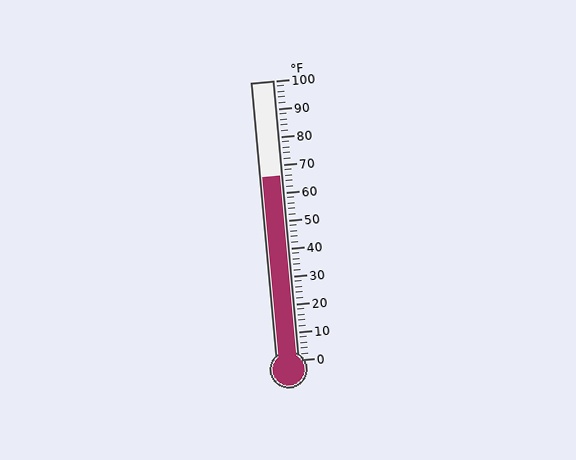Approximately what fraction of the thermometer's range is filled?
The thermometer is filled to approximately 65% of its range.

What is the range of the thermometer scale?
The thermometer scale ranges from 0°F to 100°F.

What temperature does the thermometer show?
The thermometer shows approximately 66°F.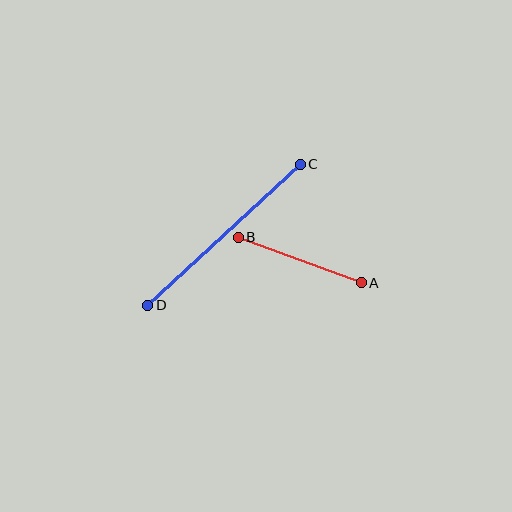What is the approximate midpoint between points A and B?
The midpoint is at approximately (300, 260) pixels.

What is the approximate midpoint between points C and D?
The midpoint is at approximately (224, 235) pixels.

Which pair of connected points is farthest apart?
Points C and D are farthest apart.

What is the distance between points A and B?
The distance is approximately 131 pixels.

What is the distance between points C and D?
The distance is approximately 208 pixels.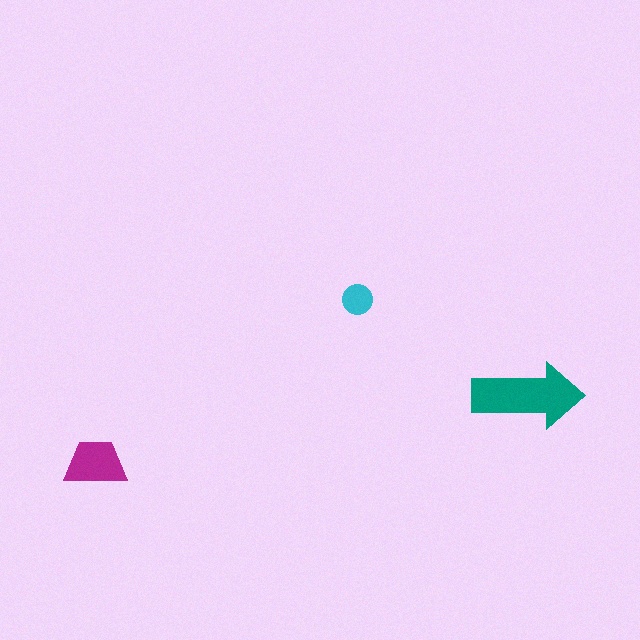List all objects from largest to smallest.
The teal arrow, the magenta trapezoid, the cyan circle.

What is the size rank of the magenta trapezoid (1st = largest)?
2nd.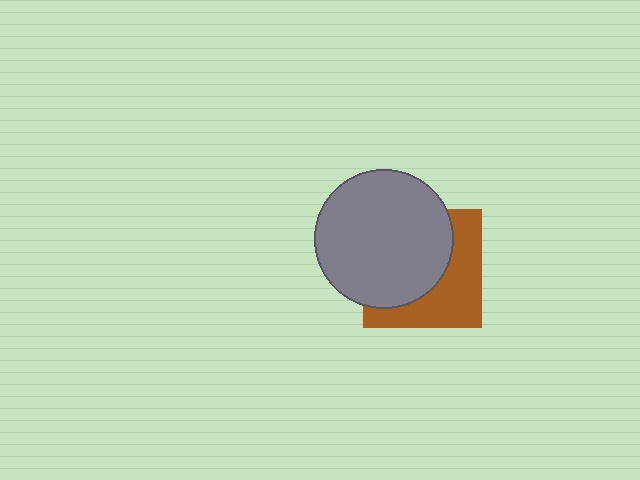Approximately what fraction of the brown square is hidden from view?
Roughly 56% of the brown square is hidden behind the gray circle.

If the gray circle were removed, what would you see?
You would see the complete brown square.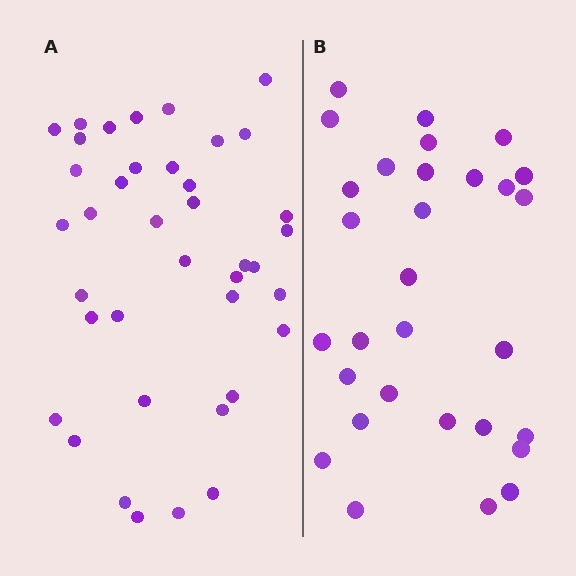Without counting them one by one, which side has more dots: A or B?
Region A (the left region) has more dots.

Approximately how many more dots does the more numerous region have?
Region A has roughly 8 or so more dots than region B.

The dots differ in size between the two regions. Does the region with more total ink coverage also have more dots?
No. Region B has more total ink coverage because its dots are larger, but region A actually contains more individual dots. Total area can be misleading — the number of items is what matters here.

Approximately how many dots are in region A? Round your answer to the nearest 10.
About 40 dots. (The exact count is 39, which rounds to 40.)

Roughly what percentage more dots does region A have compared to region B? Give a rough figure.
About 30% more.